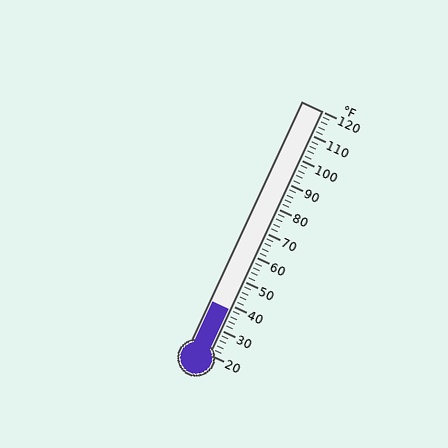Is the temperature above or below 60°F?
The temperature is below 60°F.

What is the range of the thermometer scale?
The thermometer scale ranges from 20°F to 120°F.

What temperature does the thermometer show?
The thermometer shows approximately 38°F.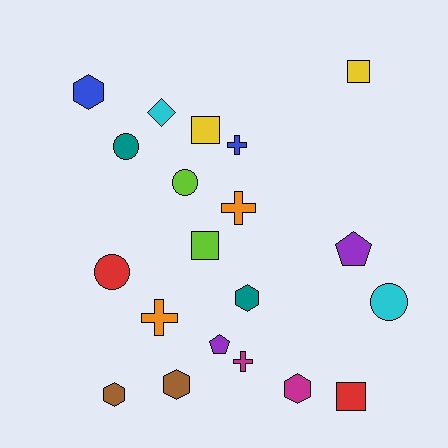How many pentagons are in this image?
There are 2 pentagons.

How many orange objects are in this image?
There are 2 orange objects.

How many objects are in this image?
There are 20 objects.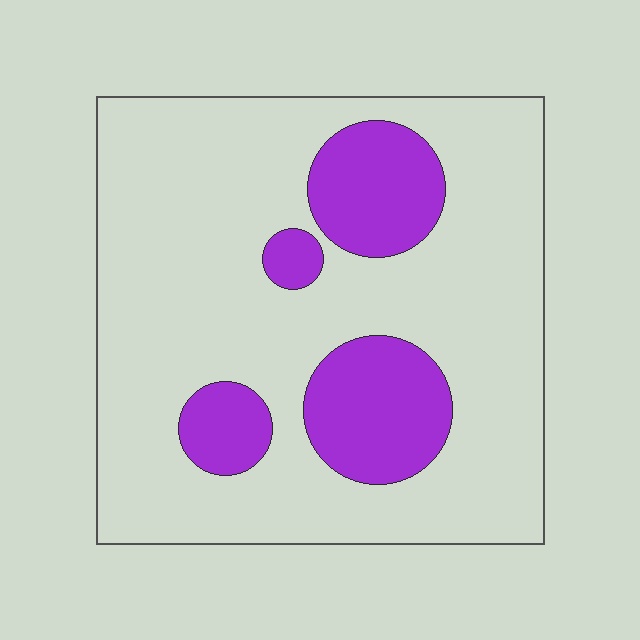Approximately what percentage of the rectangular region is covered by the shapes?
Approximately 20%.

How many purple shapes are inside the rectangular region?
4.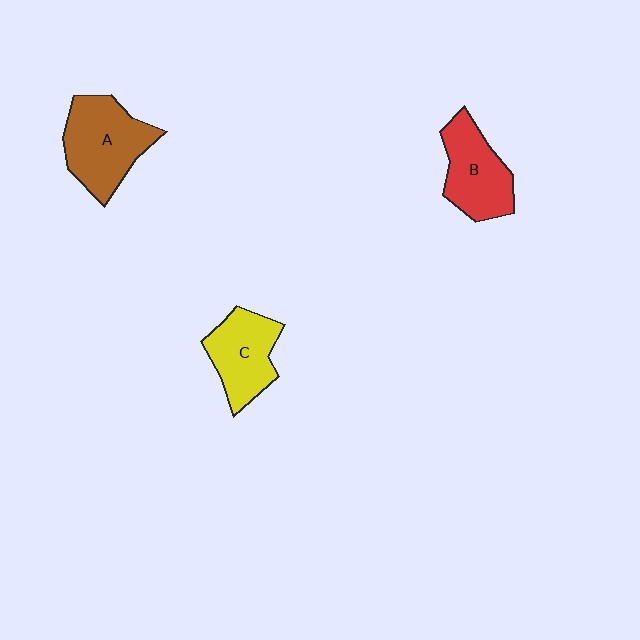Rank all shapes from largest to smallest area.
From largest to smallest: A (brown), B (red), C (yellow).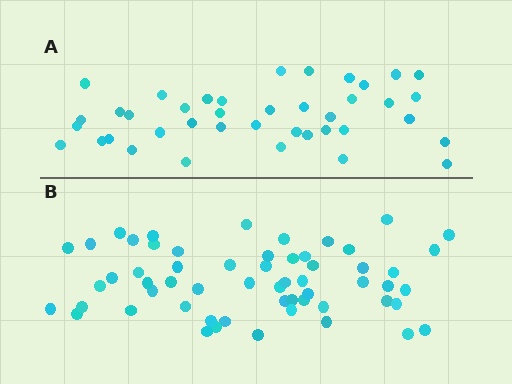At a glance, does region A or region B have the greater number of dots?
Region B (the bottom region) has more dots.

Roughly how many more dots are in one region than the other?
Region B has approximately 20 more dots than region A.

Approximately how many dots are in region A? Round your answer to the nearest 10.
About 40 dots.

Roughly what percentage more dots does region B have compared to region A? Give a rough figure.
About 45% more.